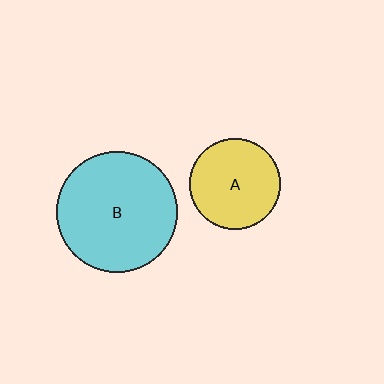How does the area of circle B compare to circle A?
Approximately 1.8 times.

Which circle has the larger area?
Circle B (cyan).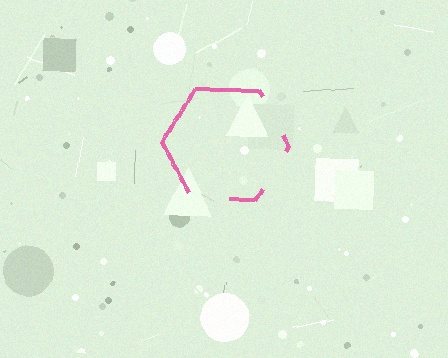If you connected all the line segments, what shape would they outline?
They would outline a hexagon.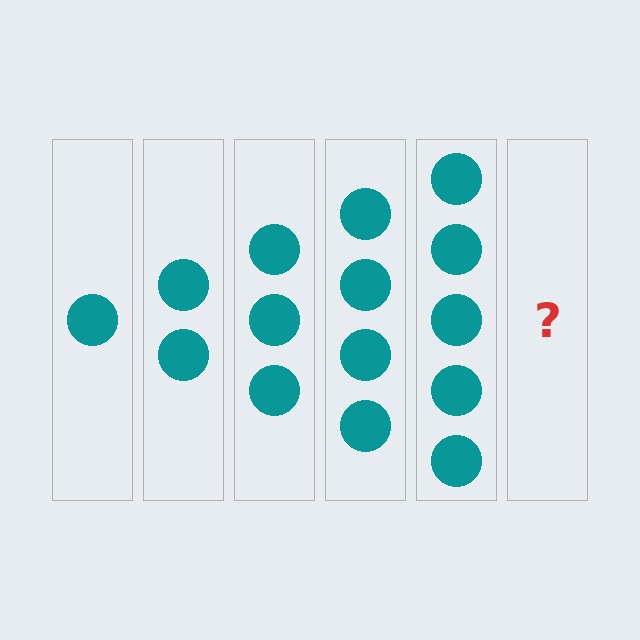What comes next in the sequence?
The next element should be 6 circles.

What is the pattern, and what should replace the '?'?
The pattern is that each step adds one more circle. The '?' should be 6 circles.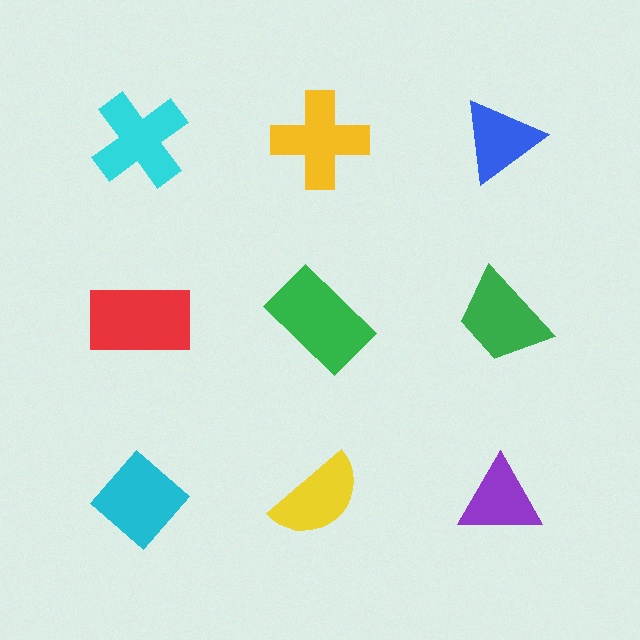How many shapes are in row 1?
3 shapes.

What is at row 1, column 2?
A yellow cross.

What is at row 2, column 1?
A red rectangle.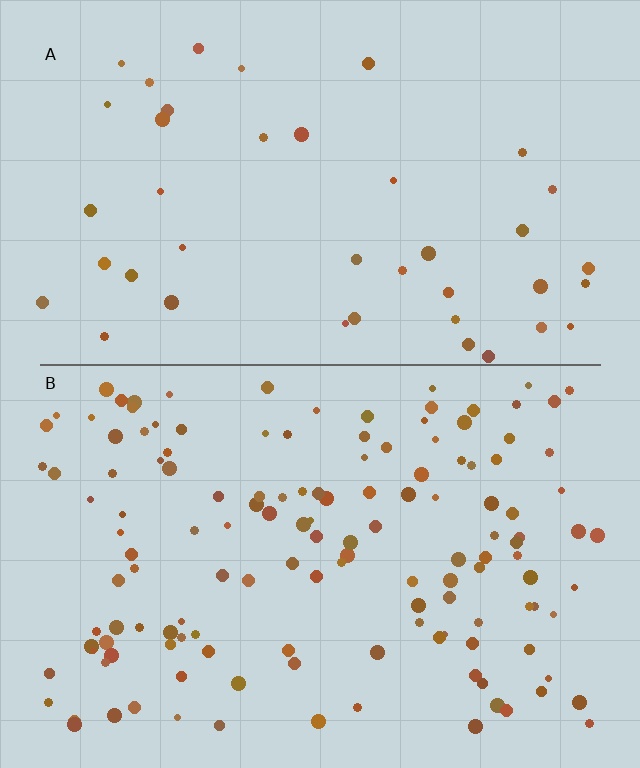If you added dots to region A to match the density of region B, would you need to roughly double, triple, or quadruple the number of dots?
Approximately triple.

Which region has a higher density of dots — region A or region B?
B (the bottom).